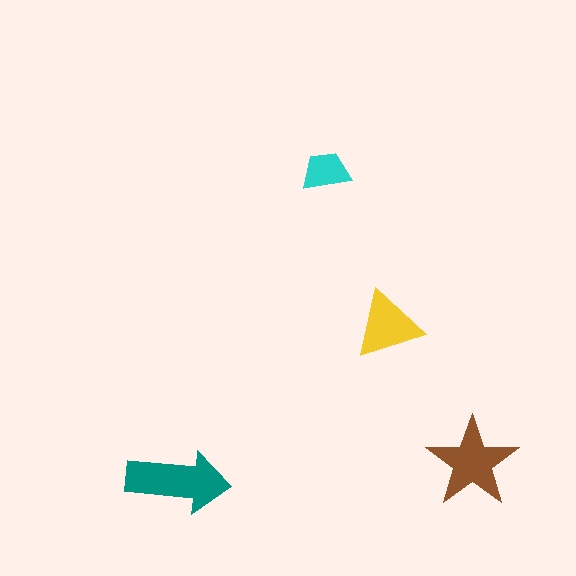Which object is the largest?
The teal arrow.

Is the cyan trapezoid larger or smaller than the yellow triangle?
Smaller.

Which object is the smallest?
The cyan trapezoid.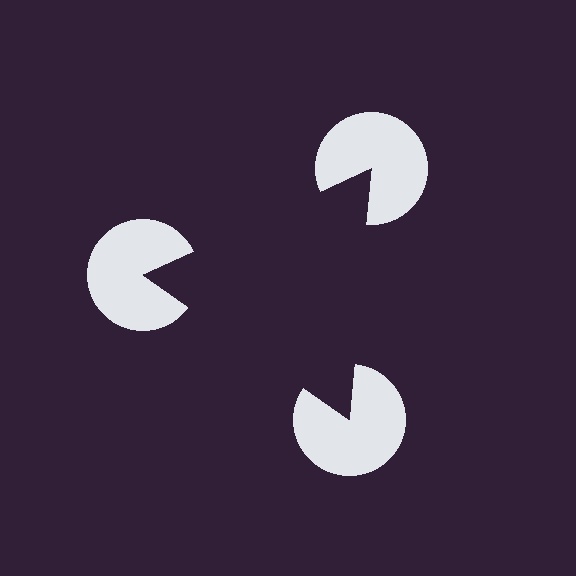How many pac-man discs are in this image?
There are 3 — one at each vertex of the illusory triangle.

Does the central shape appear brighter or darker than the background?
It typically appears slightly darker than the background, even though no actual brightness change is drawn.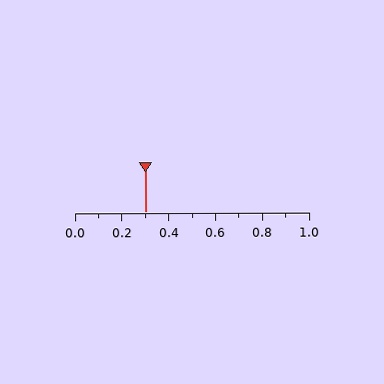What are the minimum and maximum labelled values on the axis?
The axis runs from 0.0 to 1.0.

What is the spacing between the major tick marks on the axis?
The major ticks are spaced 0.2 apart.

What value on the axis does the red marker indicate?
The marker indicates approximately 0.3.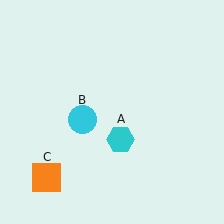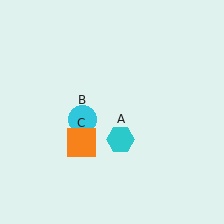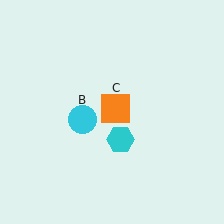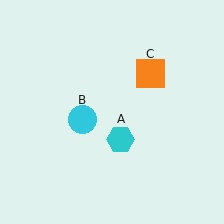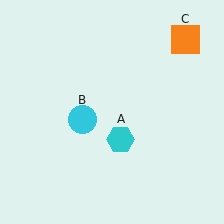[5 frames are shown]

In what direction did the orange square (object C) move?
The orange square (object C) moved up and to the right.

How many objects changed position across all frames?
1 object changed position: orange square (object C).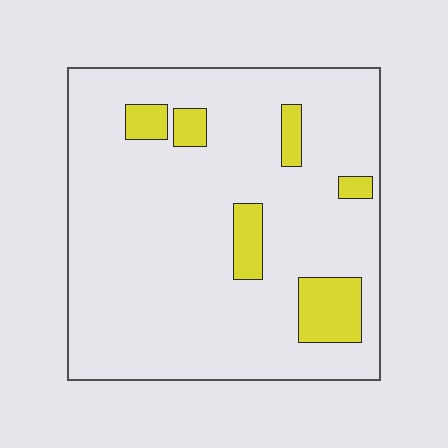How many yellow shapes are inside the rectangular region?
6.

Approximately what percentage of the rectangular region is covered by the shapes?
Approximately 10%.